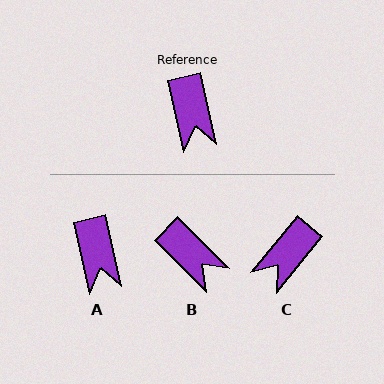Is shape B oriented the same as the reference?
No, it is off by about 33 degrees.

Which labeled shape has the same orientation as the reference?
A.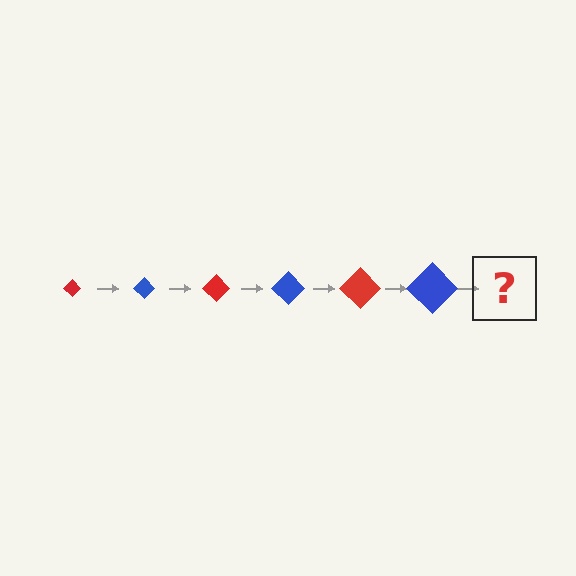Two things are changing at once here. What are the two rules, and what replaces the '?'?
The two rules are that the diamond grows larger each step and the color cycles through red and blue. The '?' should be a red diamond, larger than the previous one.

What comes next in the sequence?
The next element should be a red diamond, larger than the previous one.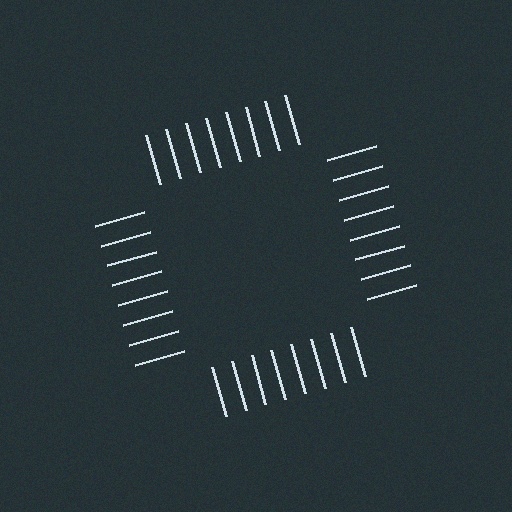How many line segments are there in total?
32 — 8 along each of the 4 edges.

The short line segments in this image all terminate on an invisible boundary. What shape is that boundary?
An illusory square — the line segments terminate on its edges but no continuous stroke is drawn.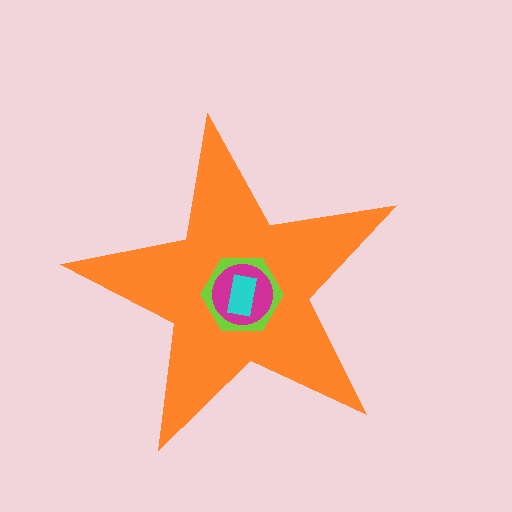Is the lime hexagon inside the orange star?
Yes.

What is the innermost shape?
The cyan rectangle.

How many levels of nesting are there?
4.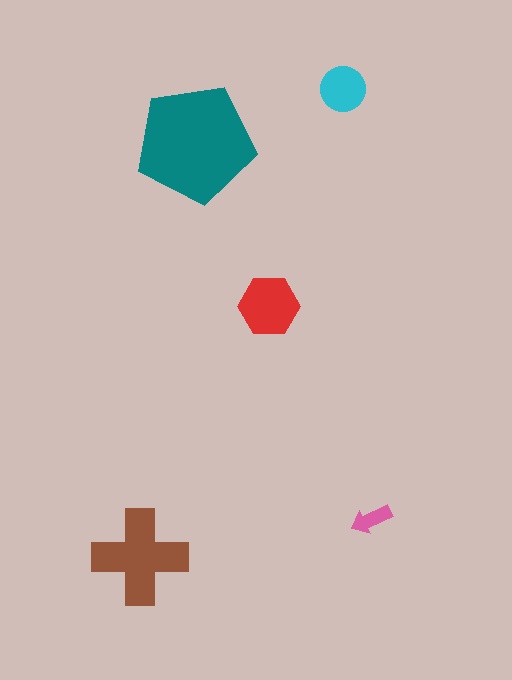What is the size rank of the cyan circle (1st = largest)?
4th.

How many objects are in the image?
There are 5 objects in the image.